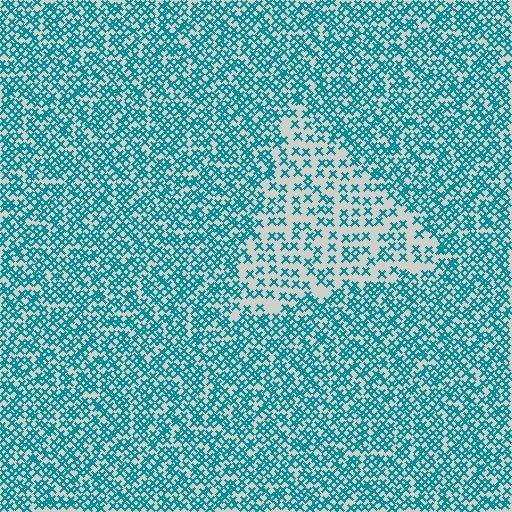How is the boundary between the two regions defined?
The boundary is defined by a change in element density (approximately 2.1x ratio). All elements are the same color, size, and shape.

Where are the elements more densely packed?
The elements are more densely packed outside the triangle boundary.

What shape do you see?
I see a triangle.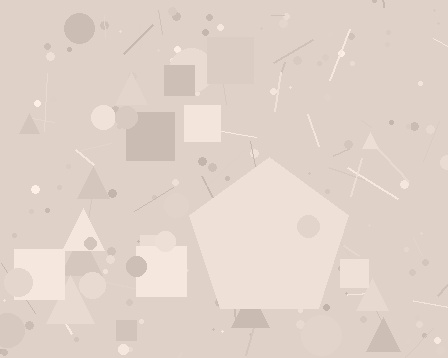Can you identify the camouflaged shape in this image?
The camouflaged shape is a pentagon.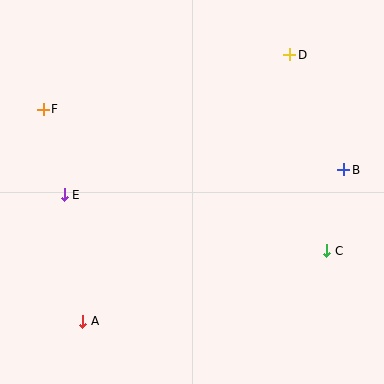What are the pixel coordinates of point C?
Point C is at (327, 251).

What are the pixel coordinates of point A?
Point A is at (83, 321).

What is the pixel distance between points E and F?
The distance between E and F is 88 pixels.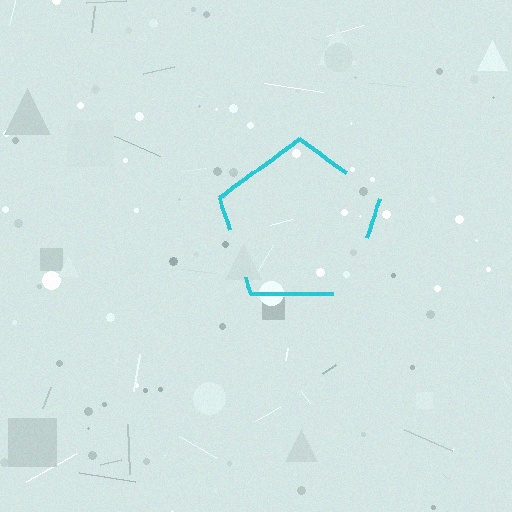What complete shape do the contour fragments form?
The contour fragments form a pentagon.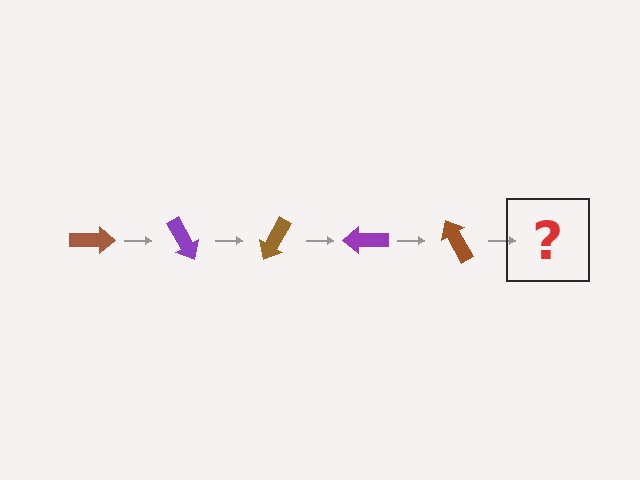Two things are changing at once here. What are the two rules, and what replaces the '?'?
The two rules are that it rotates 60 degrees each step and the color cycles through brown and purple. The '?' should be a purple arrow, rotated 300 degrees from the start.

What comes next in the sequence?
The next element should be a purple arrow, rotated 300 degrees from the start.